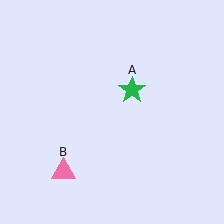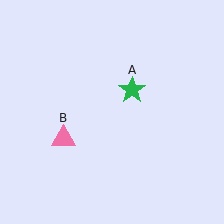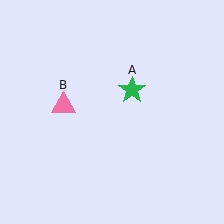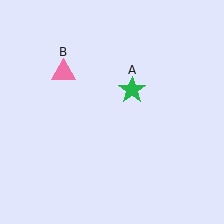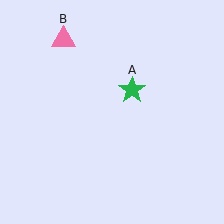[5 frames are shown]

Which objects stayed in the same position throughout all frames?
Green star (object A) remained stationary.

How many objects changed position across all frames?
1 object changed position: pink triangle (object B).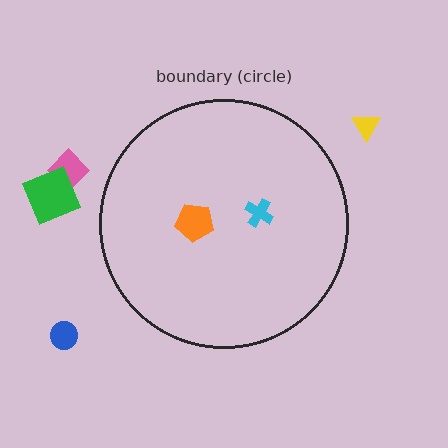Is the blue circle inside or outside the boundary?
Outside.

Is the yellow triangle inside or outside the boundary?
Outside.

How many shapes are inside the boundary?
2 inside, 4 outside.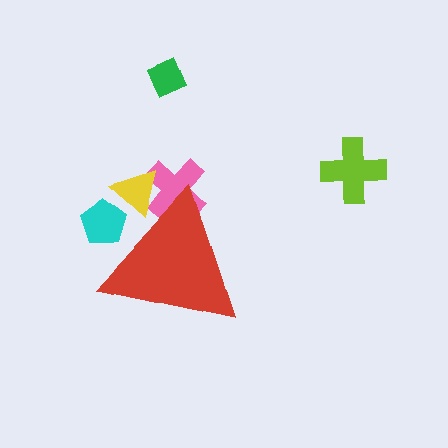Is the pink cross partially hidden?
Yes, the pink cross is partially hidden behind the red triangle.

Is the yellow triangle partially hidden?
Yes, the yellow triangle is partially hidden behind the red triangle.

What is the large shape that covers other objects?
A red triangle.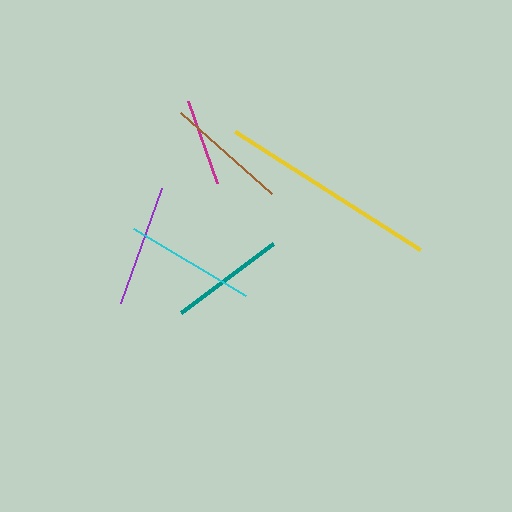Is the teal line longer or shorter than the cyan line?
The cyan line is longer than the teal line.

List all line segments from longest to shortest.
From longest to shortest: yellow, cyan, purple, brown, teal, magenta.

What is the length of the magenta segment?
The magenta segment is approximately 87 pixels long.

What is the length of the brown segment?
The brown segment is approximately 122 pixels long.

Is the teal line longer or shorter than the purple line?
The purple line is longer than the teal line.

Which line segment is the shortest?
The magenta line is the shortest at approximately 87 pixels.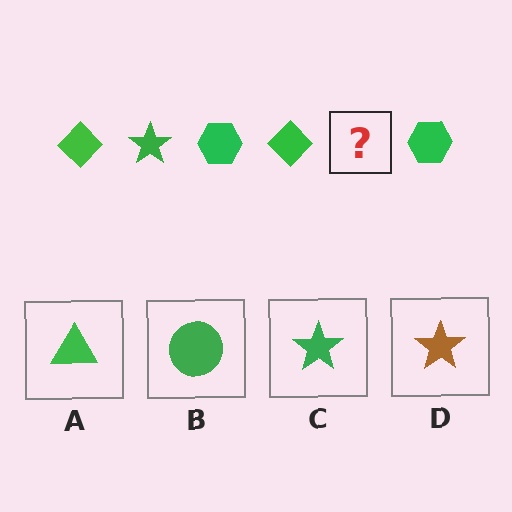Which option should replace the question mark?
Option C.